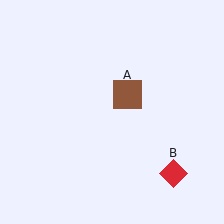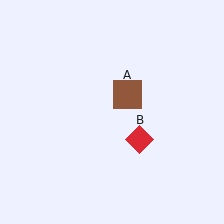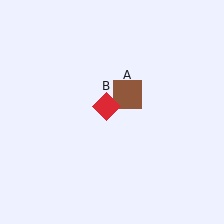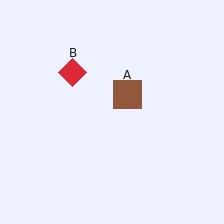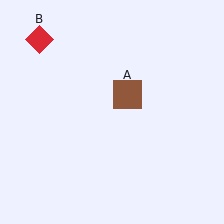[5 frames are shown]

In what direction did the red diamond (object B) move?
The red diamond (object B) moved up and to the left.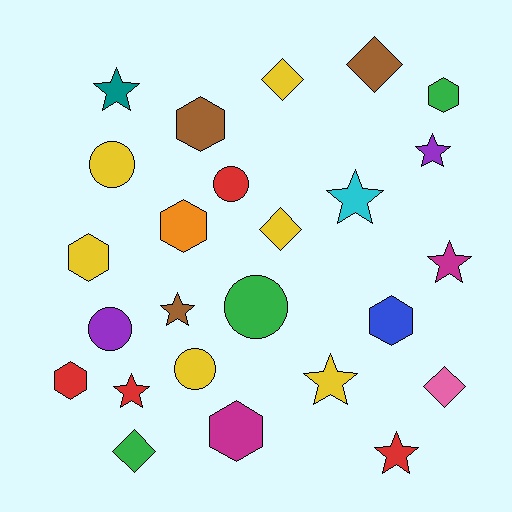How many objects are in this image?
There are 25 objects.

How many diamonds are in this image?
There are 5 diamonds.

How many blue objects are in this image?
There is 1 blue object.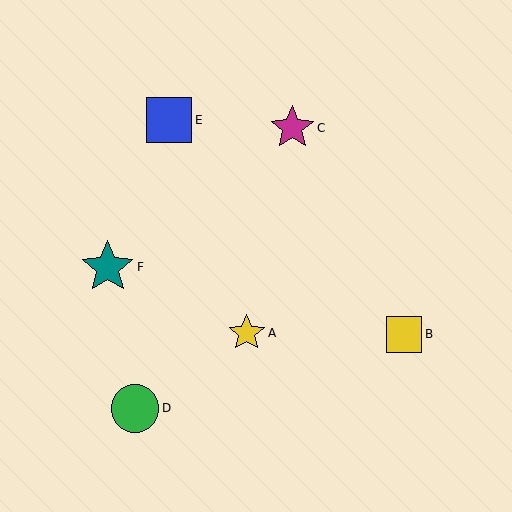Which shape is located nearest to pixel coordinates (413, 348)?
The yellow square (labeled B) at (404, 334) is nearest to that location.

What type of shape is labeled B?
Shape B is a yellow square.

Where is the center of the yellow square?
The center of the yellow square is at (404, 334).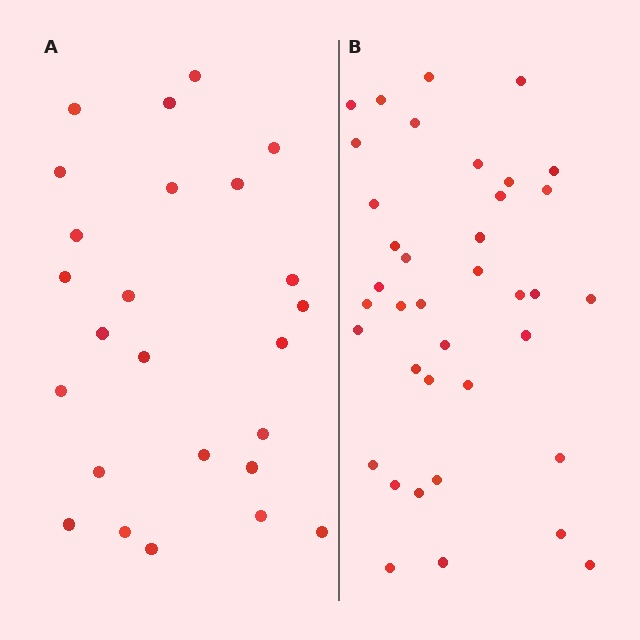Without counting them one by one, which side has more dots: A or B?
Region B (the right region) has more dots.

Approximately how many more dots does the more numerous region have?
Region B has approximately 15 more dots than region A.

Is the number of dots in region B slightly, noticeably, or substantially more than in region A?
Region B has substantially more. The ratio is roughly 1.5 to 1.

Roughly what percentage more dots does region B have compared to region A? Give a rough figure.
About 50% more.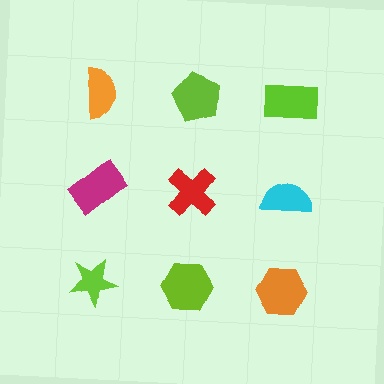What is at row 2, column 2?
A red cross.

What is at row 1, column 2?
A lime pentagon.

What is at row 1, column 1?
An orange semicircle.